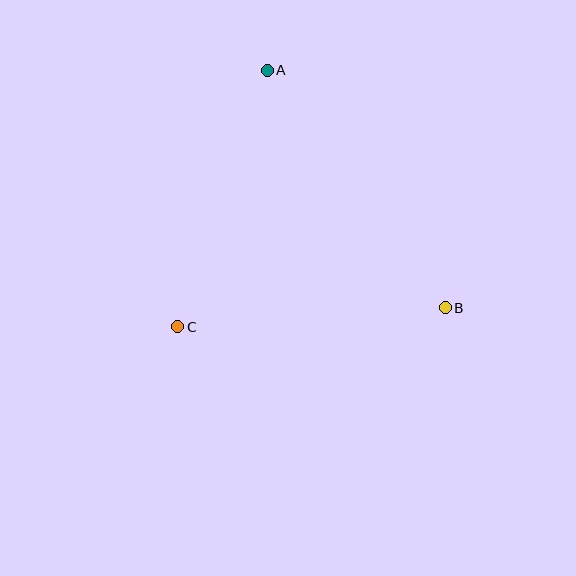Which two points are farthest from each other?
Points A and B are farthest from each other.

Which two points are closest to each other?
Points B and C are closest to each other.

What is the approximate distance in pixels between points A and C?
The distance between A and C is approximately 271 pixels.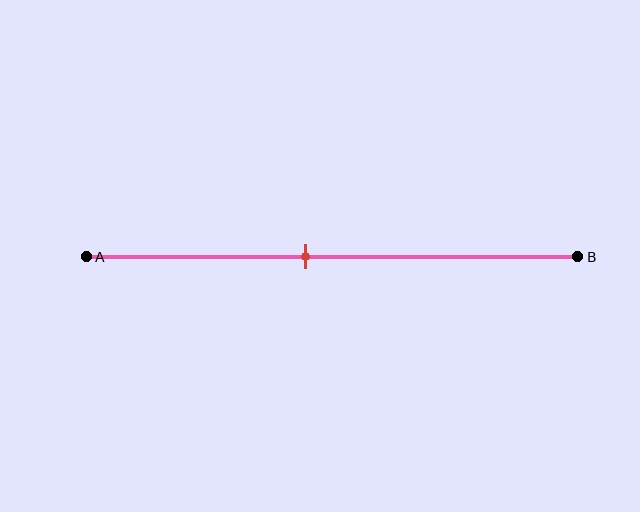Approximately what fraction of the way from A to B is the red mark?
The red mark is approximately 45% of the way from A to B.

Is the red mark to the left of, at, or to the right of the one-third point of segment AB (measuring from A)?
The red mark is to the right of the one-third point of segment AB.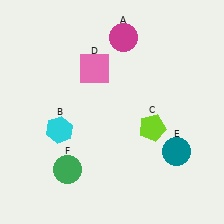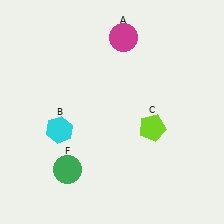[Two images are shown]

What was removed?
The pink square (D), the teal circle (E) were removed in Image 2.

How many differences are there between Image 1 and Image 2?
There are 2 differences between the two images.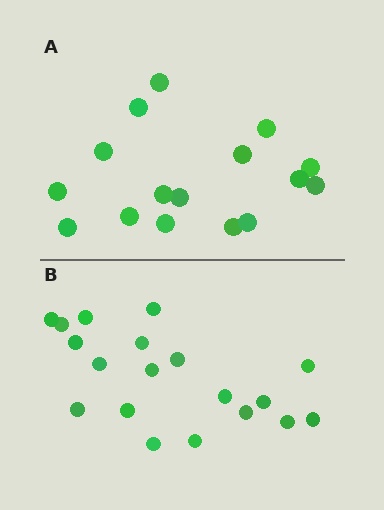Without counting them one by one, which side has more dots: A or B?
Region B (the bottom region) has more dots.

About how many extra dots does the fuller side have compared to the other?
Region B has just a few more — roughly 2 or 3 more dots than region A.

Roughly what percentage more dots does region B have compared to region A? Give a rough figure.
About 20% more.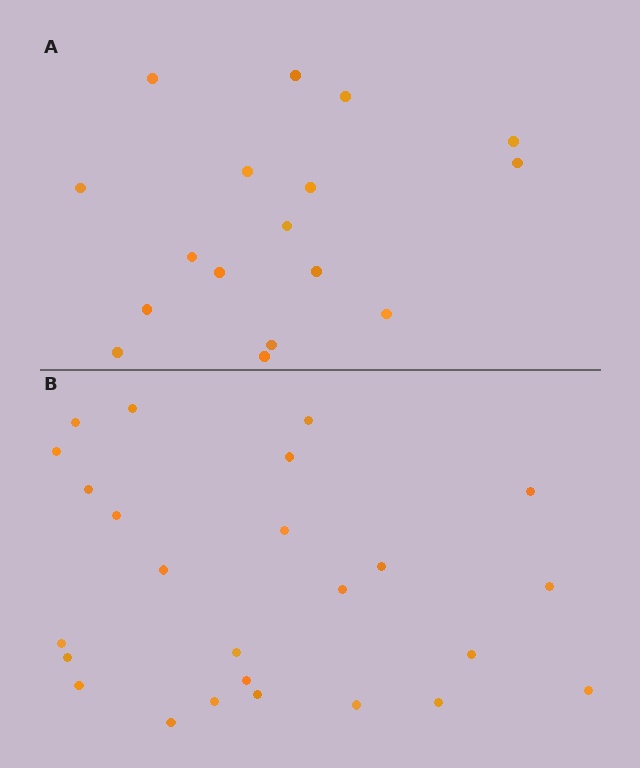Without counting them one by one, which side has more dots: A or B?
Region B (the bottom region) has more dots.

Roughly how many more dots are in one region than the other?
Region B has roughly 8 or so more dots than region A.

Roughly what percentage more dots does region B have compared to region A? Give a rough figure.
About 45% more.